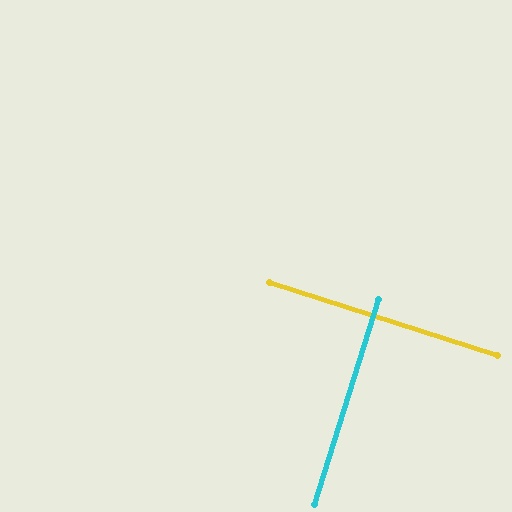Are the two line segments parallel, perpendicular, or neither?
Perpendicular — they meet at approximately 89°.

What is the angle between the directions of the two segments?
Approximately 89 degrees.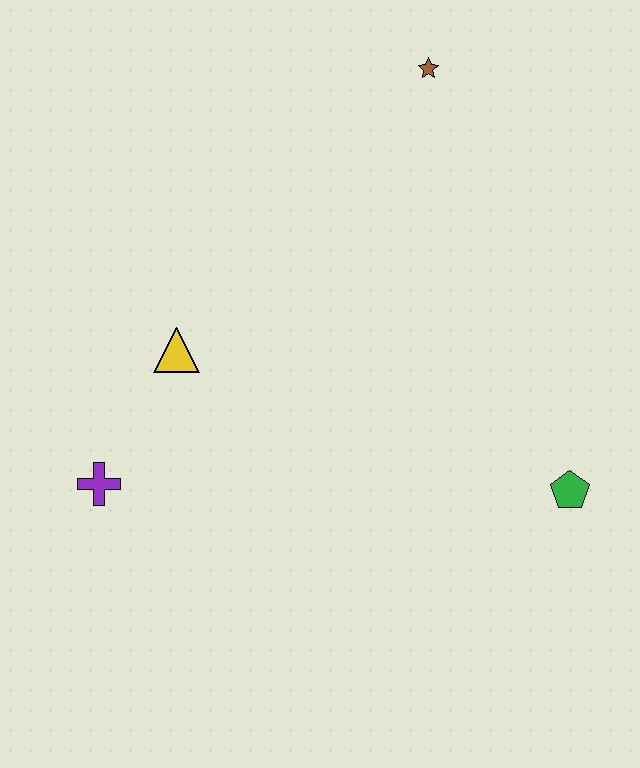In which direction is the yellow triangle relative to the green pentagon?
The yellow triangle is to the left of the green pentagon.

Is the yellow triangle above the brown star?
No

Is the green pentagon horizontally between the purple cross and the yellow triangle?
No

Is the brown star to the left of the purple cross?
No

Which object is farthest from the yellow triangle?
The green pentagon is farthest from the yellow triangle.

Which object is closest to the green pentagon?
The yellow triangle is closest to the green pentagon.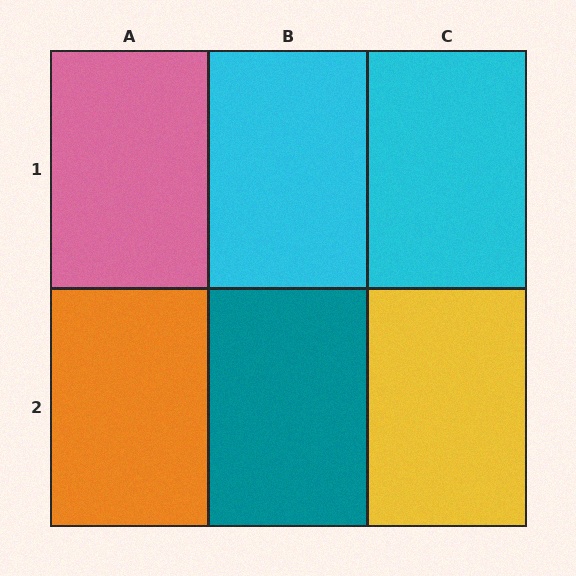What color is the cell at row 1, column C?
Cyan.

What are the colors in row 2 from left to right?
Orange, teal, yellow.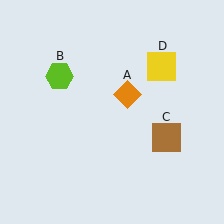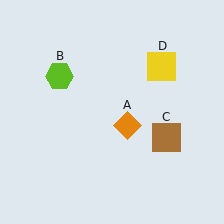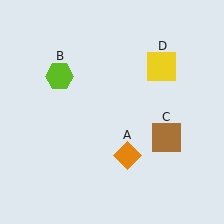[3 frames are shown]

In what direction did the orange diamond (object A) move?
The orange diamond (object A) moved down.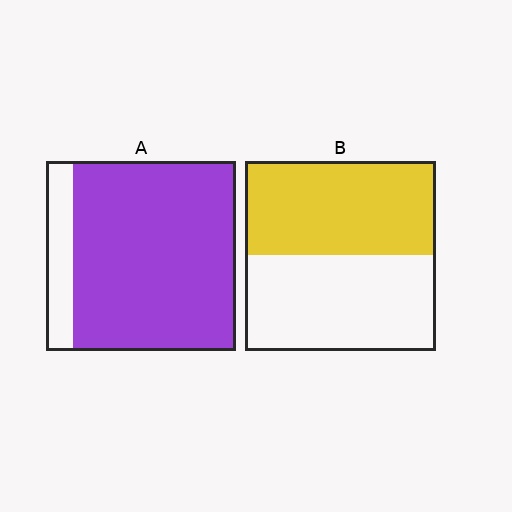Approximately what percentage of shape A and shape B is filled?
A is approximately 85% and B is approximately 50%.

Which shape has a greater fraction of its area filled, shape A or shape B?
Shape A.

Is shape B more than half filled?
Roughly half.